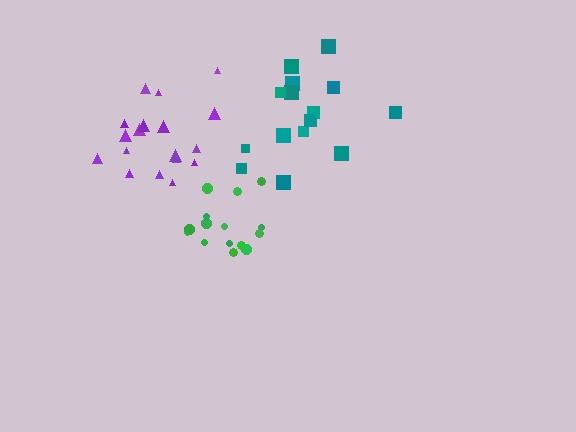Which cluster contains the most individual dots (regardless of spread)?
Purple (18).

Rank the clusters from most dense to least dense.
green, purple, teal.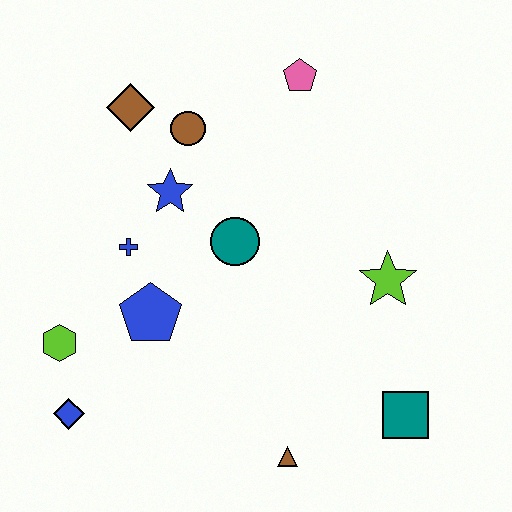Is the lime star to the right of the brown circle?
Yes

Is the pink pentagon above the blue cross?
Yes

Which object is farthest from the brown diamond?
The teal square is farthest from the brown diamond.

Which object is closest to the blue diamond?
The lime hexagon is closest to the blue diamond.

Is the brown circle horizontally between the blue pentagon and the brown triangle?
Yes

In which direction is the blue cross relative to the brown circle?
The blue cross is below the brown circle.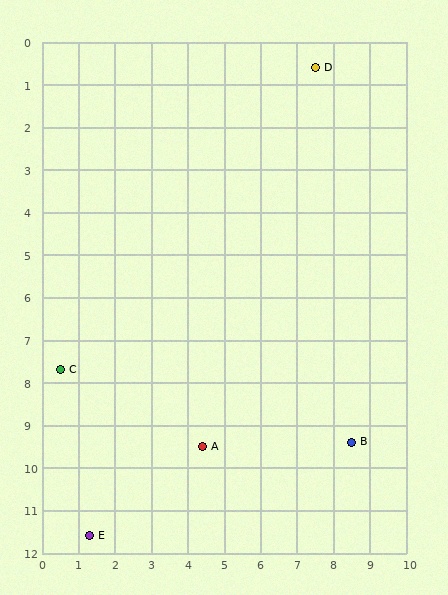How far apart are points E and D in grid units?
Points E and D are about 12.6 grid units apart.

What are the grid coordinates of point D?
Point D is at approximately (7.5, 0.6).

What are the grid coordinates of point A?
Point A is at approximately (4.4, 9.5).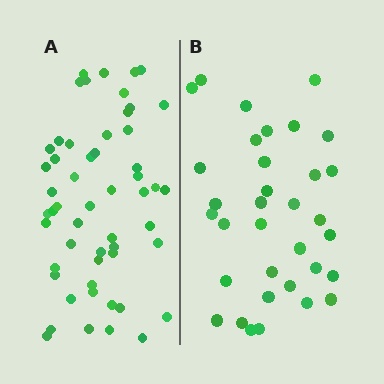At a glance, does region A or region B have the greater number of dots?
Region A (the left region) has more dots.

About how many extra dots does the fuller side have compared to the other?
Region A has approximately 20 more dots than region B.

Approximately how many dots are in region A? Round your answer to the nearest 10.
About 50 dots. (The exact count is 54, which rounds to 50.)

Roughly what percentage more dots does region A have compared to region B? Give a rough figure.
About 60% more.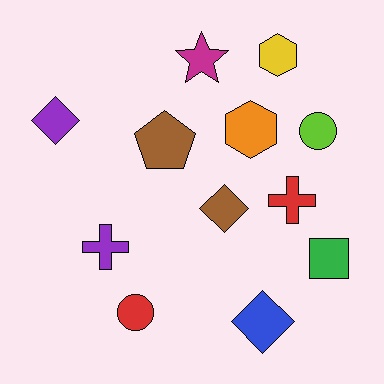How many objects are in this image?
There are 12 objects.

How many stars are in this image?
There is 1 star.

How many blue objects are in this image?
There is 1 blue object.